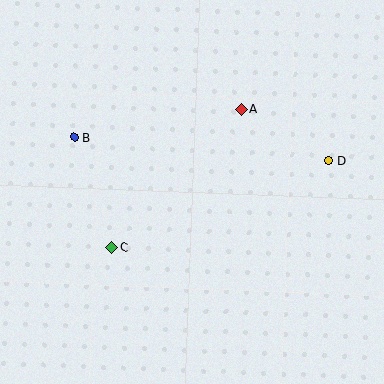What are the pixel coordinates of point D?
Point D is at (329, 160).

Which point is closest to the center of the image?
Point A at (241, 109) is closest to the center.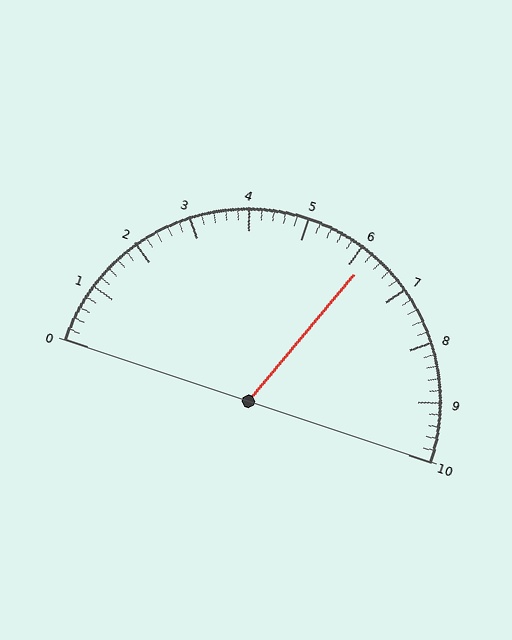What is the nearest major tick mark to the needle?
The nearest major tick mark is 6.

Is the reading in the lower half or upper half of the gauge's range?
The reading is in the upper half of the range (0 to 10).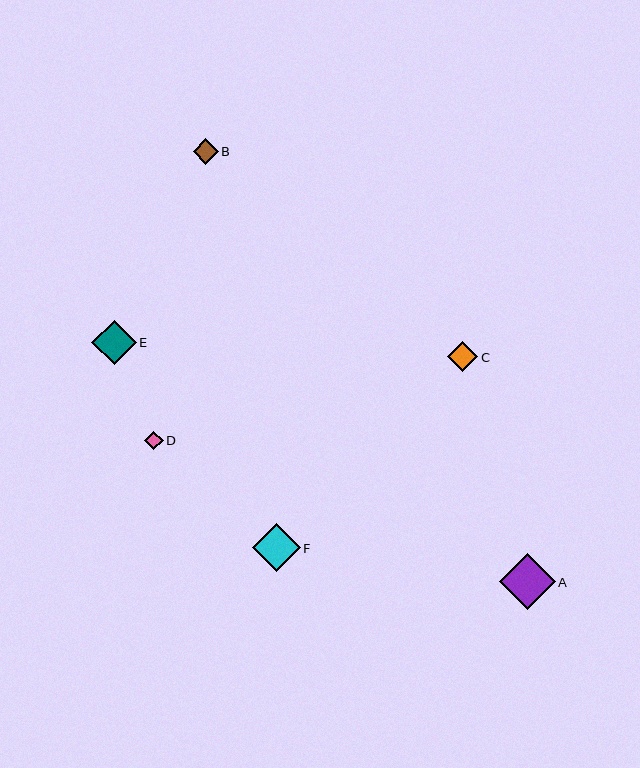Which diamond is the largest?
Diamond A is the largest with a size of approximately 55 pixels.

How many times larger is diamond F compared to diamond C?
Diamond F is approximately 1.6 times the size of diamond C.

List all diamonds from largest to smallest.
From largest to smallest: A, F, E, C, B, D.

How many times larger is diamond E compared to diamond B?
Diamond E is approximately 1.7 times the size of diamond B.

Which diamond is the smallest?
Diamond D is the smallest with a size of approximately 18 pixels.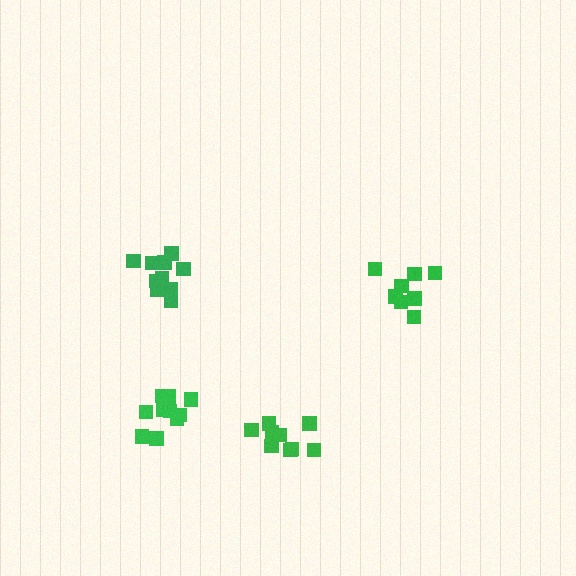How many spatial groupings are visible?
There are 4 spatial groupings.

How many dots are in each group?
Group 1: 9 dots, Group 2: 11 dots, Group 3: 8 dots, Group 4: 10 dots (38 total).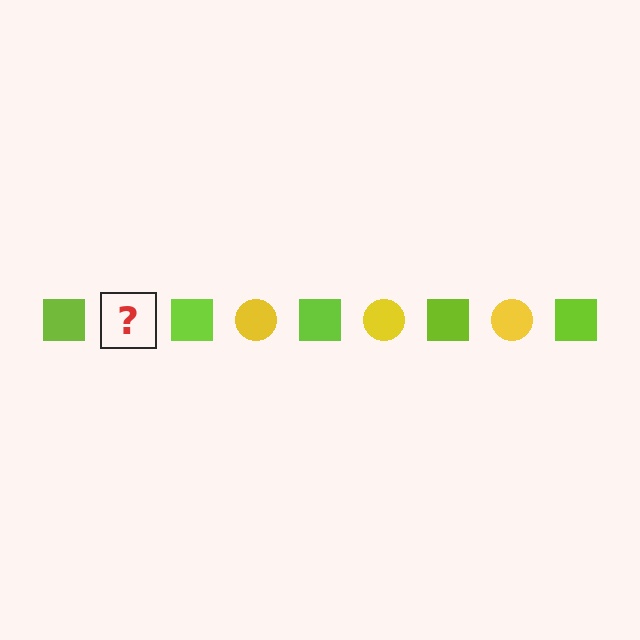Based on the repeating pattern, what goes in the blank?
The blank should be a yellow circle.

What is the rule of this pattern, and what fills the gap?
The rule is that the pattern alternates between lime square and yellow circle. The gap should be filled with a yellow circle.